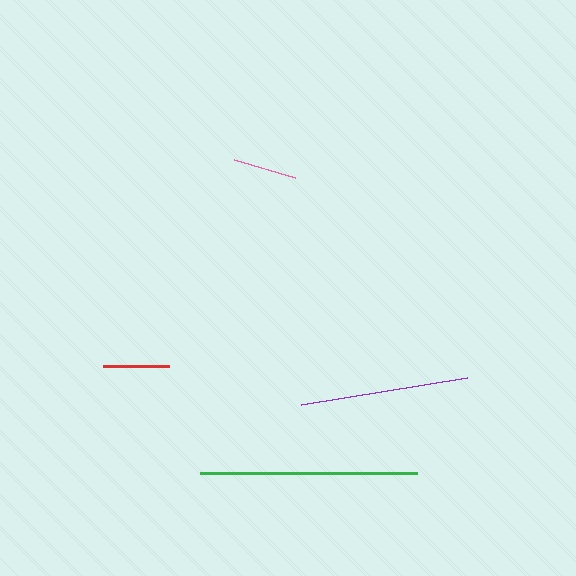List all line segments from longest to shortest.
From longest to shortest: green, purple, red, pink.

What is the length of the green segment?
The green segment is approximately 216 pixels long.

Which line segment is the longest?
The green line is the longest at approximately 216 pixels.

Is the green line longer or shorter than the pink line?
The green line is longer than the pink line.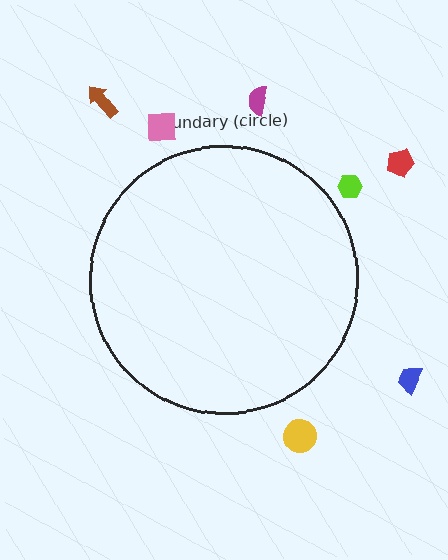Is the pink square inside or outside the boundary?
Outside.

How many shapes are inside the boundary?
0 inside, 7 outside.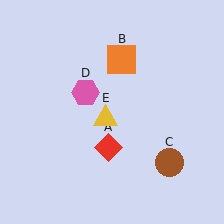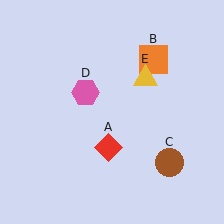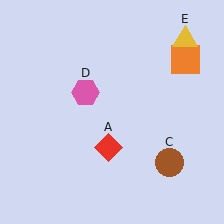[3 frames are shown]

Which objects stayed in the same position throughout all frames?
Red diamond (object A) and brown circle (object C) and pink hexagon (object D) remained stationary.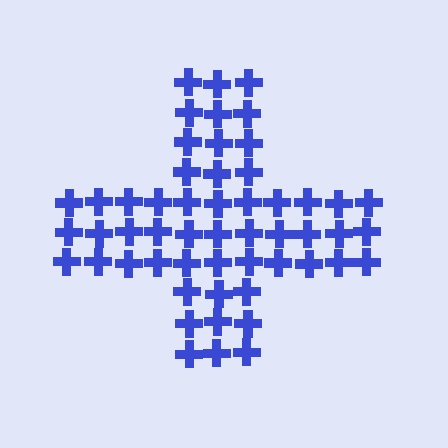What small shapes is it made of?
It is made of small crosses.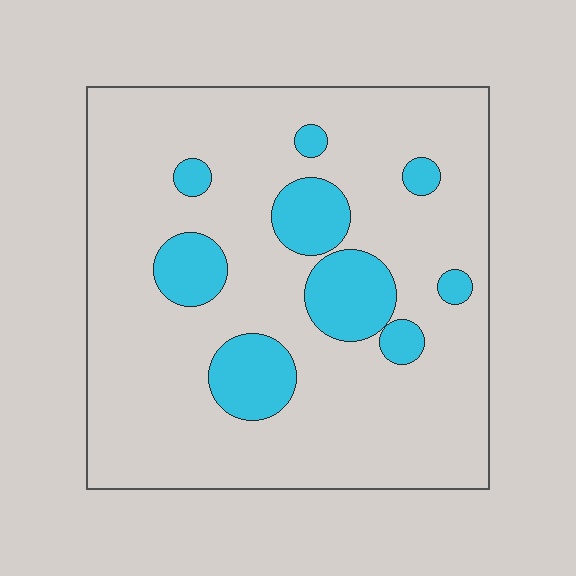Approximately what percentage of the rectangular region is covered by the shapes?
Approximately 15%.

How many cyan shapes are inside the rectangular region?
9.